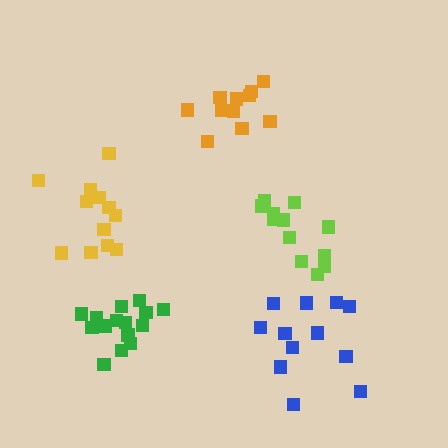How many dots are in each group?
Group 1: 11 dots, Group 2: 12 dots, Group 3: 12 dots, Group 4: 12 dots, Group 5: 15 dots (62 total).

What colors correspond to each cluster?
The clusters are colored: orange, yellow, lime, blue, green.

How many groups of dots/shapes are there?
There are 5 groups.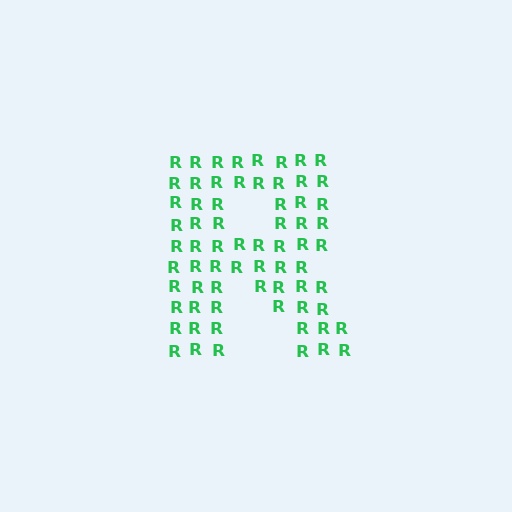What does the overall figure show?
The overall figure shows the letter R.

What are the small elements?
The small elements are letter R's.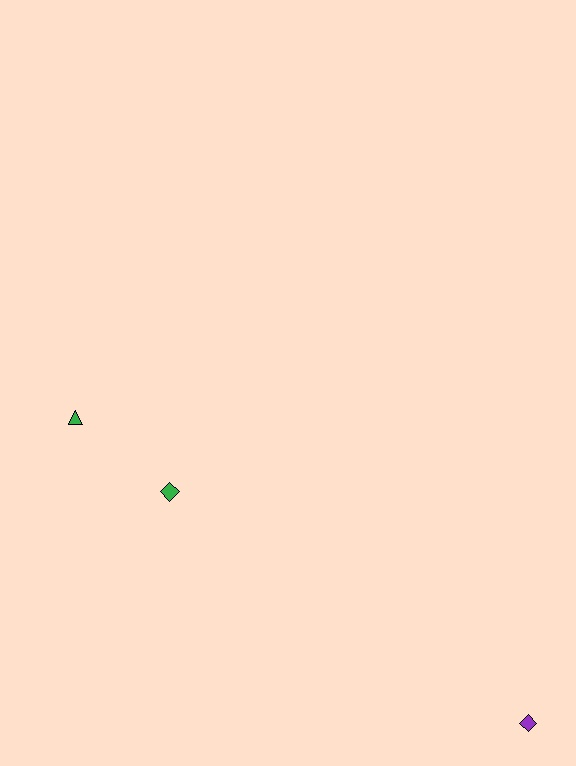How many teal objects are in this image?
There are no teal objects.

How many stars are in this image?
There are no stars.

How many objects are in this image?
There are 3 objects.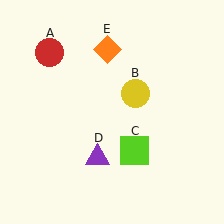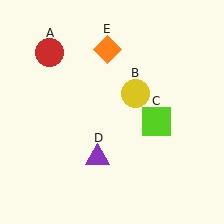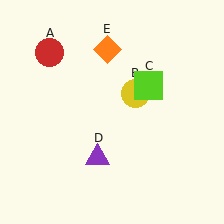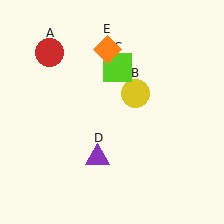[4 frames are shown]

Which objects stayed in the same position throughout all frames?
Red circle (object A) and yellow circle (object B) and purple triangle (object D) and orange diamond (object E) remained stationary.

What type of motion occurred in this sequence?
The lime square (object C) rotated counterclockwise around the center of the scene.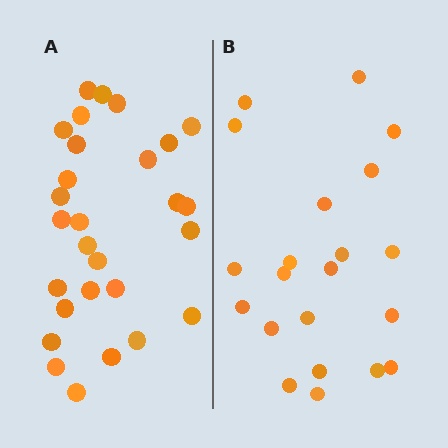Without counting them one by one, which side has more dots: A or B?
Region A (the left region) has more dots.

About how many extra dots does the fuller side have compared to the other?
Region A has roughly 8 or so more dots than region B.